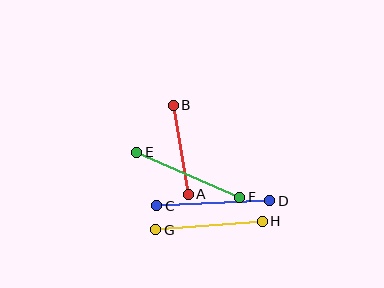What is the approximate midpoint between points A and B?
The midpoint is at approximately (181, 150) pixels.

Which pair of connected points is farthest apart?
Points C and D are farthest apart.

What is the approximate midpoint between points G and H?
The midpoint is at approximately (209, 225) pixels.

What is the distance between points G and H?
The distance is approximately 107 pixels.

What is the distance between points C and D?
The distance is approximately 113 pixels.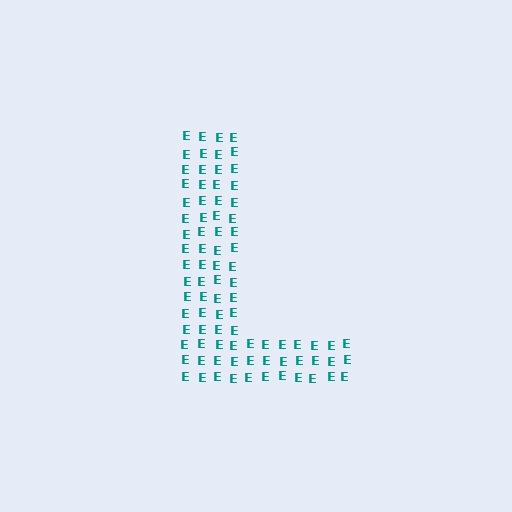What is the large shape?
The large shape is the letter L.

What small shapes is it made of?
It is made of small letter E's.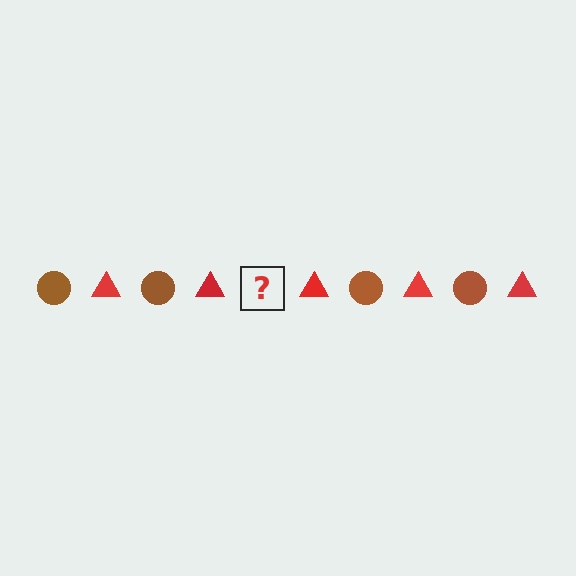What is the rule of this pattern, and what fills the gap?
The rule is that the pattern alternates between brown circle and red triangle. The gap should be filled with a brown circle.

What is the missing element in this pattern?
The missing element is a brown circle.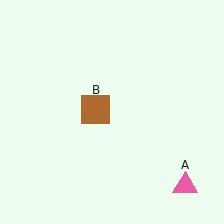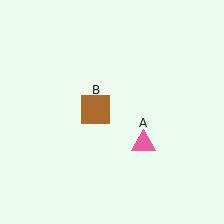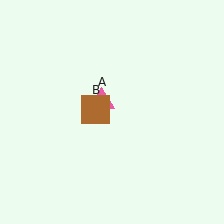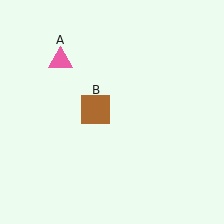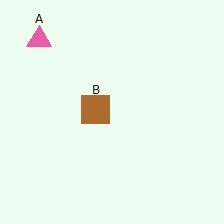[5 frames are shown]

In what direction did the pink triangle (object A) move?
The pink triangle (object A) moved up and to the left.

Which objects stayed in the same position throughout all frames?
Brown square (object B) remained stationary.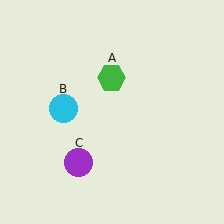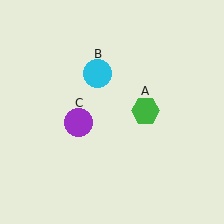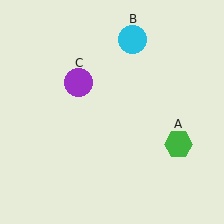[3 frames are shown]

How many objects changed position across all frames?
3 objects changed position: green hexagon (object A), cyan circle (object B), purple circle (object C).